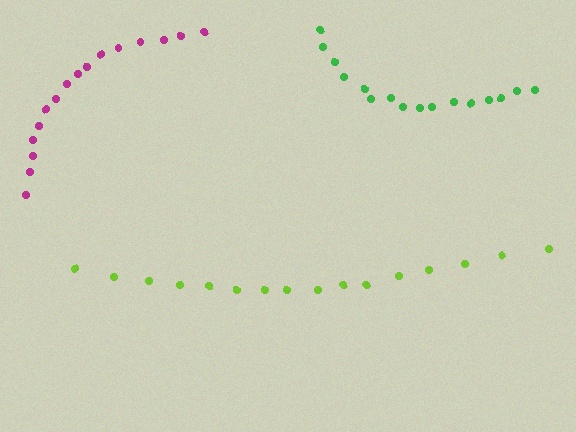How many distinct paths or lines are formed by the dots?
There are 3 distinct paths.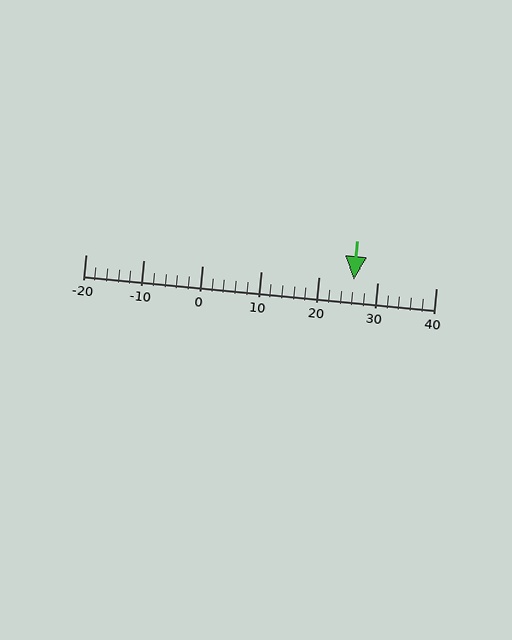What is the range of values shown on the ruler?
The ruler shows values from -20 to 40.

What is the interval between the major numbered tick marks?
The major tick marks are spaced 10 units apart.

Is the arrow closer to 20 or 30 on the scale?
The arrow is closer to 30.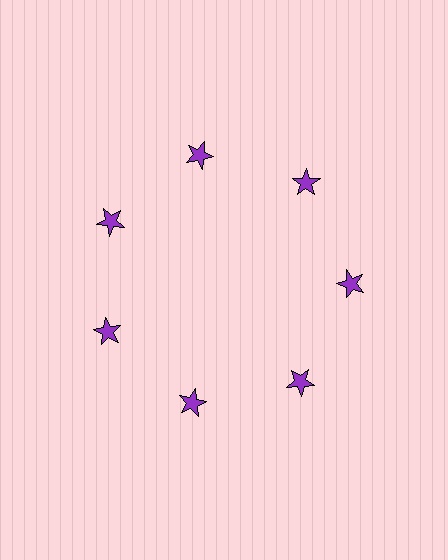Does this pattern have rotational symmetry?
Yes, this pattern has 7-fold rotational symmetry. It looks the same after rotating 51 degrees around the center.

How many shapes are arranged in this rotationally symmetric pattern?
There are 7 shapes, arranged in 7 groups of 1.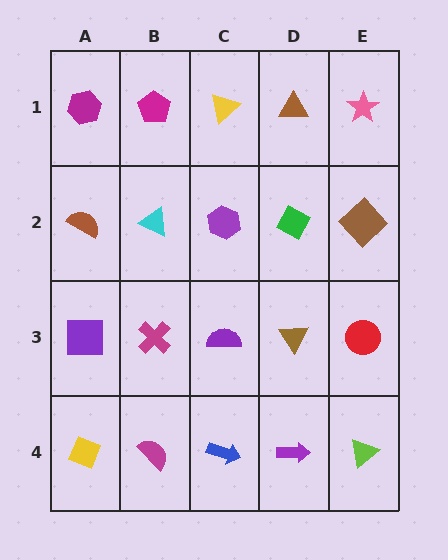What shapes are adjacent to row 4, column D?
A brown triangle (row 3, column D), a blue arrow (row 4, column C), a lime triangle (row 4, column E).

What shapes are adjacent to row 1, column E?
A brown diamond (row 2, column E), a brown triangle (row 1, column D).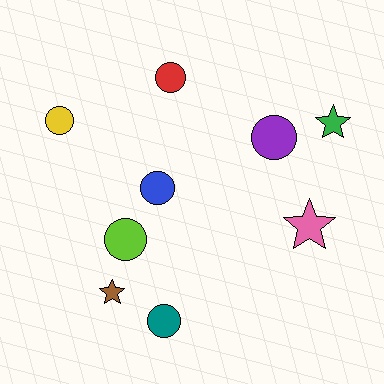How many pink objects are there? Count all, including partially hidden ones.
There is 1 pink object.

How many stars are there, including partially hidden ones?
There are 3 stars.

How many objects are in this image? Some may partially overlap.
There are 9 objects.